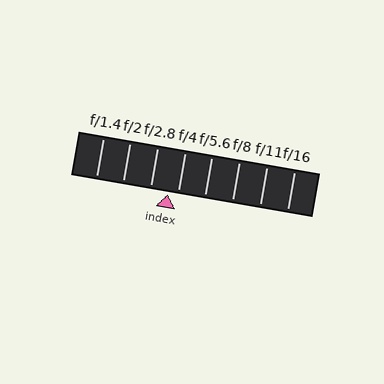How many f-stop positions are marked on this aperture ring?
There are 8 f-stop positions marked.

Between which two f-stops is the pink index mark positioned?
The index mark is between f/2.8 and f/4.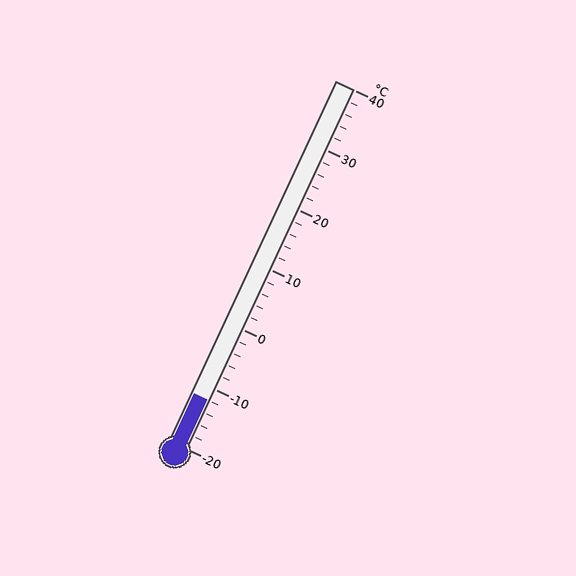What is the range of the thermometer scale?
The thermometer scale ranges from -20°C to 40°C.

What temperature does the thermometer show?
The thermometer shows approximately -12°C.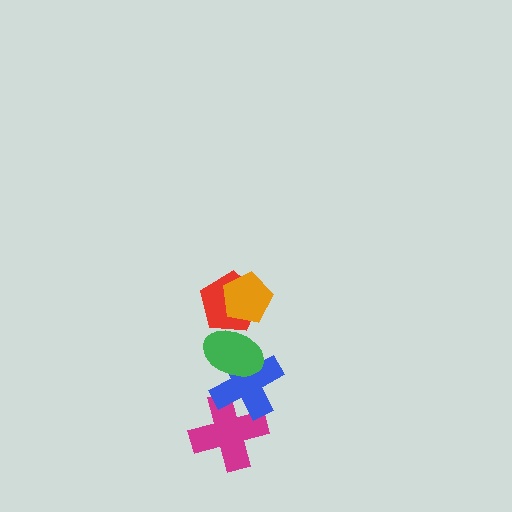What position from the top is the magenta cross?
The magenta cross is 5th from the top.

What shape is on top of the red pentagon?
The orange pentagon is on top of the red pentagon.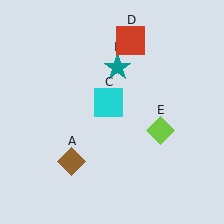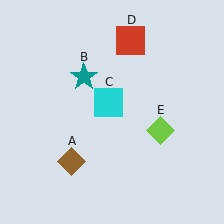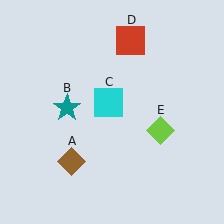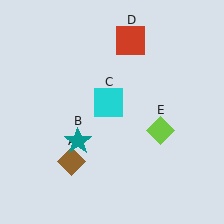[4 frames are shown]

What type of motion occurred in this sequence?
The teal star (object B) rotated counterclockwise around the center of the scene.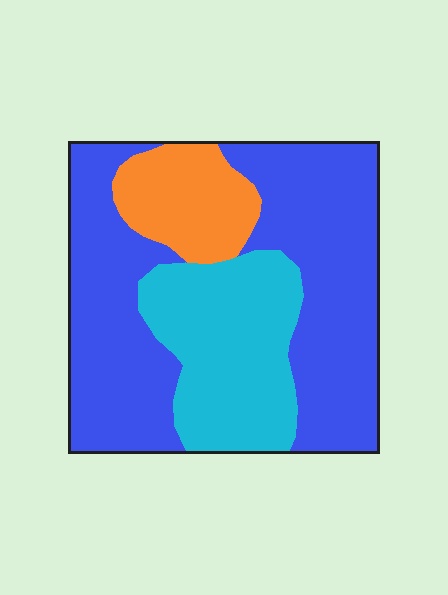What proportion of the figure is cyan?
Cyan takes up between a quarter and a half of the figure.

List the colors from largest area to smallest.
From largest to smallest: blue, cyan, orange.